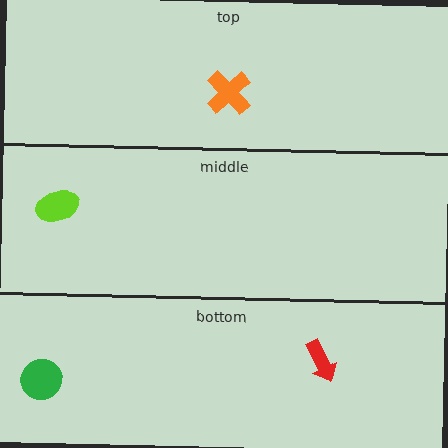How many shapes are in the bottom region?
2.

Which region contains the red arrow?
The bottom region.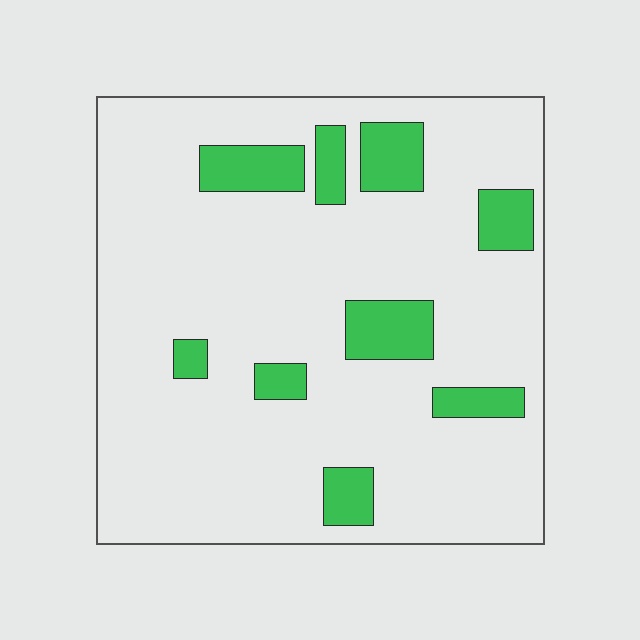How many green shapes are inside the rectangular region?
9.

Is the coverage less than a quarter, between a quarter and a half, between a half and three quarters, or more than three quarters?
Less than a quarter.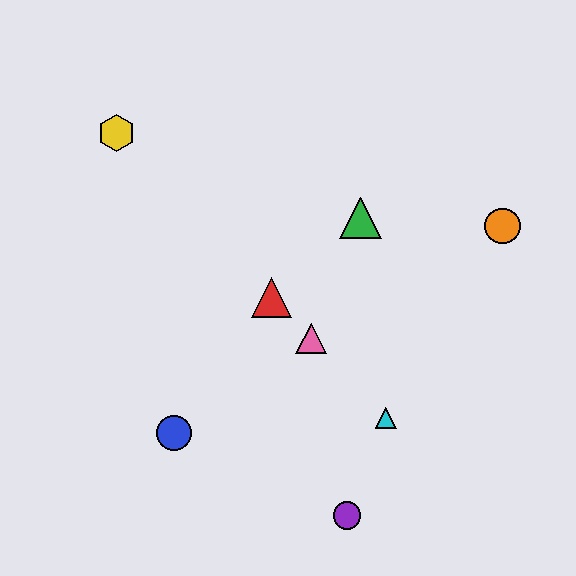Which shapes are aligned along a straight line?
The red triangle, the yellow hexagon, the cyan triangle, the pink triangle are aligned along a straight line.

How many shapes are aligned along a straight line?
4 shapes (the red triangle, the yellow hexagon, the cyan triangle, the pink triangle) are aligned along a straight line.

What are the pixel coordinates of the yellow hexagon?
The yellow hexagon is at (116, 133).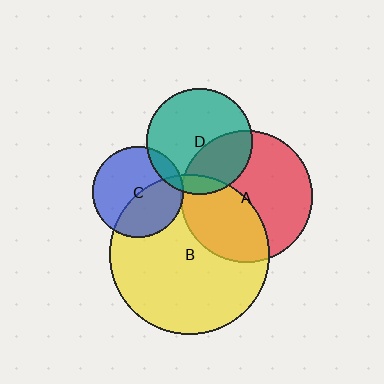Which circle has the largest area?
Circle B (yellow).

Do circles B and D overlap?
Yes.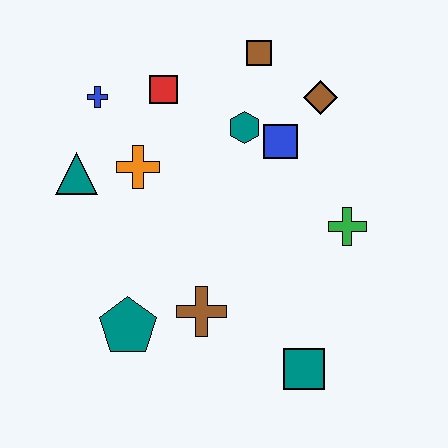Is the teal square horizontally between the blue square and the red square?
No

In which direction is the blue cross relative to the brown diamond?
The blue cross is to the left of the brown diamond.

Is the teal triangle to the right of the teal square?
No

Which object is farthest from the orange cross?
The teal square is farthest from the orange cross.